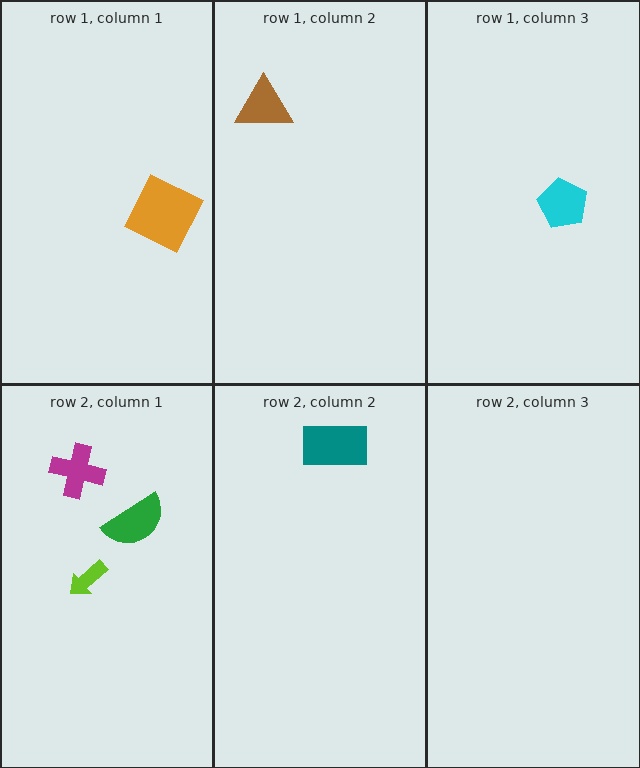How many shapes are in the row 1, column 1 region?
1.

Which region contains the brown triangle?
The row 1, column 2 region.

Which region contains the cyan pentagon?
The row 1, column 3 region.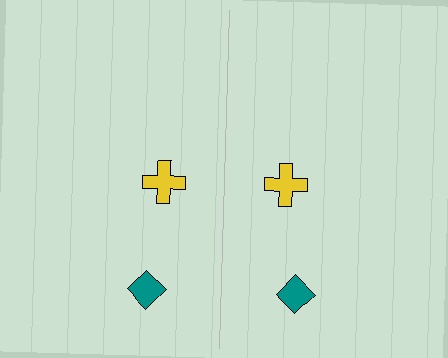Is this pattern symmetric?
Yes, this pattern has bilateral (reflection) symmetry.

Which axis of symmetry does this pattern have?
The pattern has a vertical axis of symmetry running through the center of the image.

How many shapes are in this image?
There are 4 shapes in this image.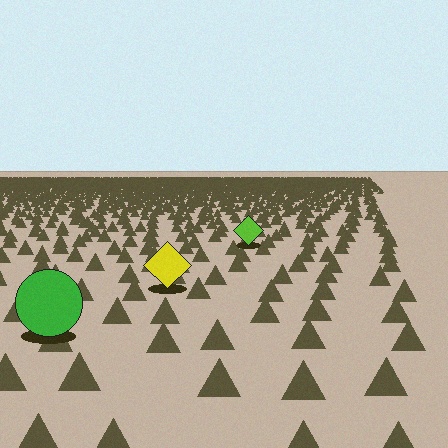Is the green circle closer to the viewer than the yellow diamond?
Yes. The green circle is closer — you can tell from the texture gradient: the ground texture is coarser near it.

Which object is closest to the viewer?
The green circle is closest. The texture marks near it are larger and more spread out.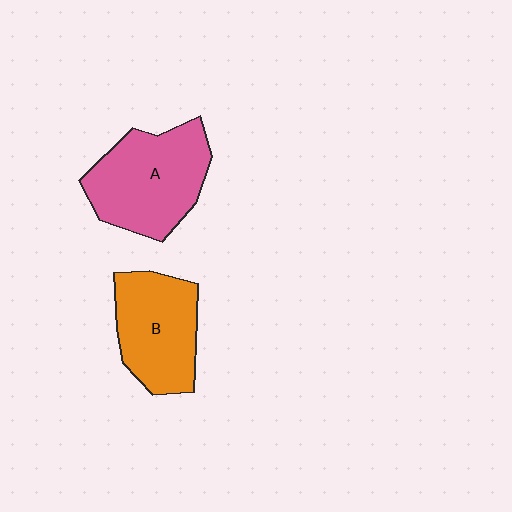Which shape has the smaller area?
Shape B (orange).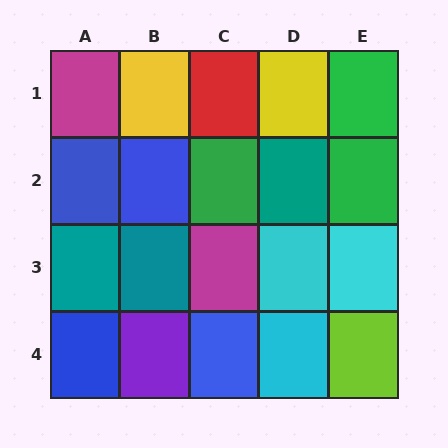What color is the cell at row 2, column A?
Blue.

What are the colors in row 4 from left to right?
Blue, purple, blue, cyan, lime.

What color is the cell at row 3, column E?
Cyan.